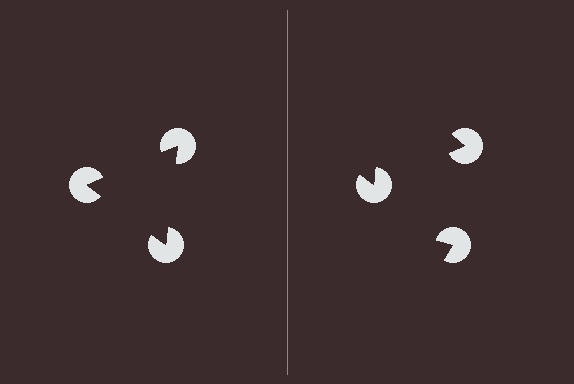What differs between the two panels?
The pac-man discs are positioned identically on both sides; only the wedge orientations differ. On the left they align to a triangle; on the right they are misaligned.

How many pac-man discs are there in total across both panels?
6 — 3 on each side.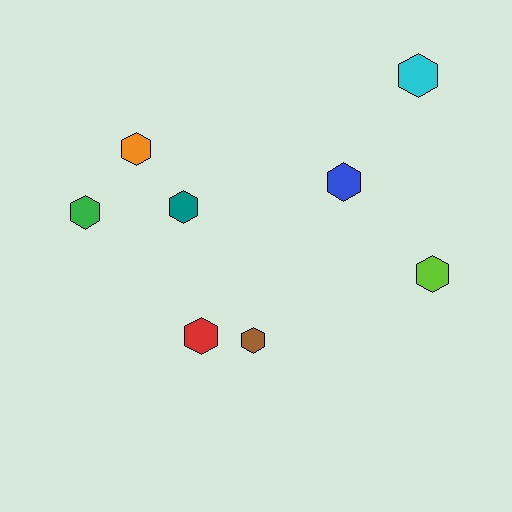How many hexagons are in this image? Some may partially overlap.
There are 8 hexagons.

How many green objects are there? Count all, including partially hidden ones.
There is 1 green object.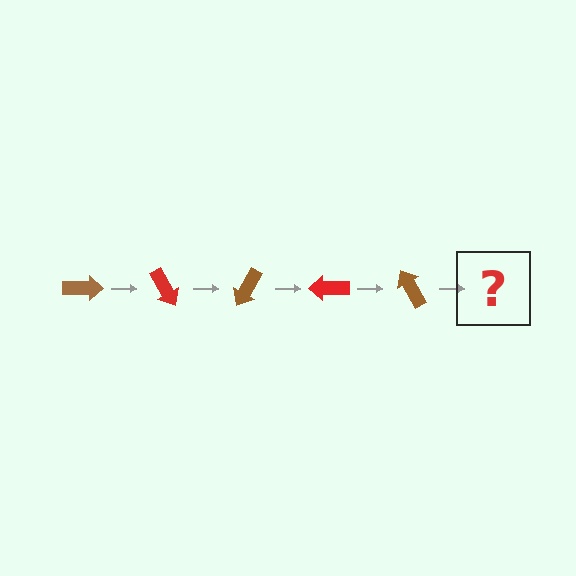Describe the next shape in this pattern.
It should be a red arrow, rotated 300 degrees from the start.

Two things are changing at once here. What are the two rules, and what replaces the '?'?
The two rules are that it rotates 60 degrees each step and the color cycles through brown and red. The '?' should be a red arrow, rotated 300 degrees from the start.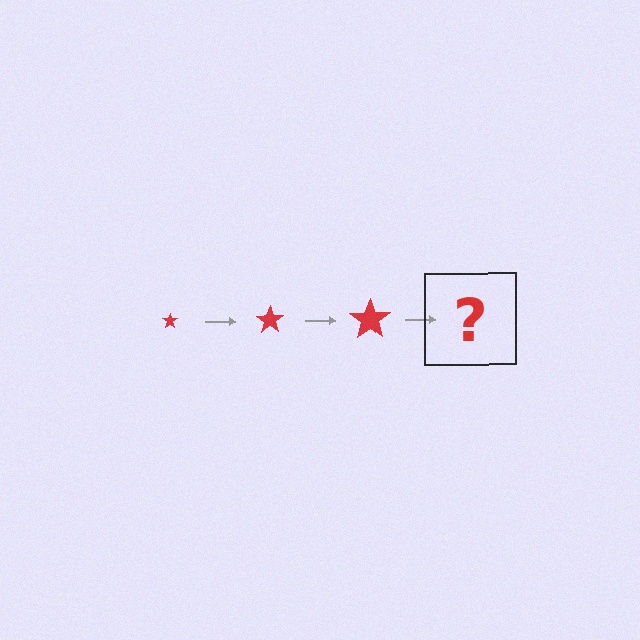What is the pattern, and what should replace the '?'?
The pattern is that the star gets progressively larger each step. The '?' should be a red star, larger than the previous one.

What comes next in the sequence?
The next element should be a red star, larger than the previous one.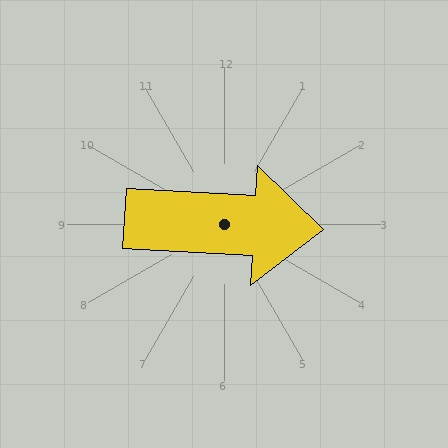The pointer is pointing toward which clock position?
Roughly 3 o'clock.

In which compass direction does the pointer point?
East.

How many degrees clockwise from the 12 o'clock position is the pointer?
Approximately 93 degrees.